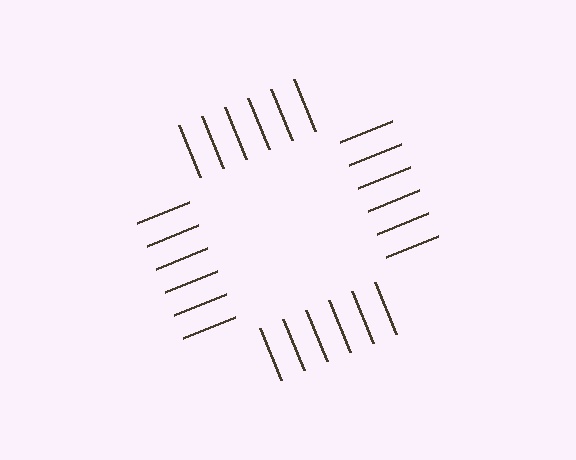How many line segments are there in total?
24 — 6 along each of the 4 edges.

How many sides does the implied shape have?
4 sides — the line-ends trace a square.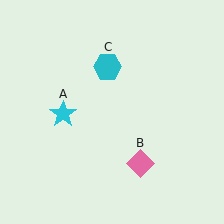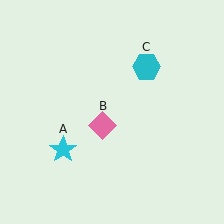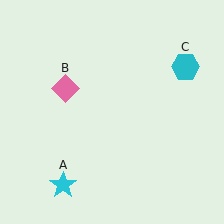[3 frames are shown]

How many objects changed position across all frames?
3 objects changed position: cyan star (object A), pink diamond (object B), cyan hexagon (object C).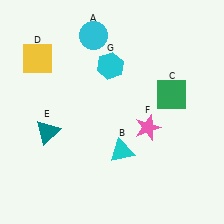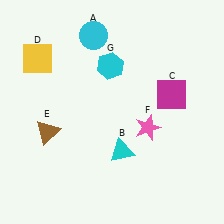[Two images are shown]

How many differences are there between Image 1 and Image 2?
There are 2 differences between the two images.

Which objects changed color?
C changed from green to magenta. E changed from teal to brown.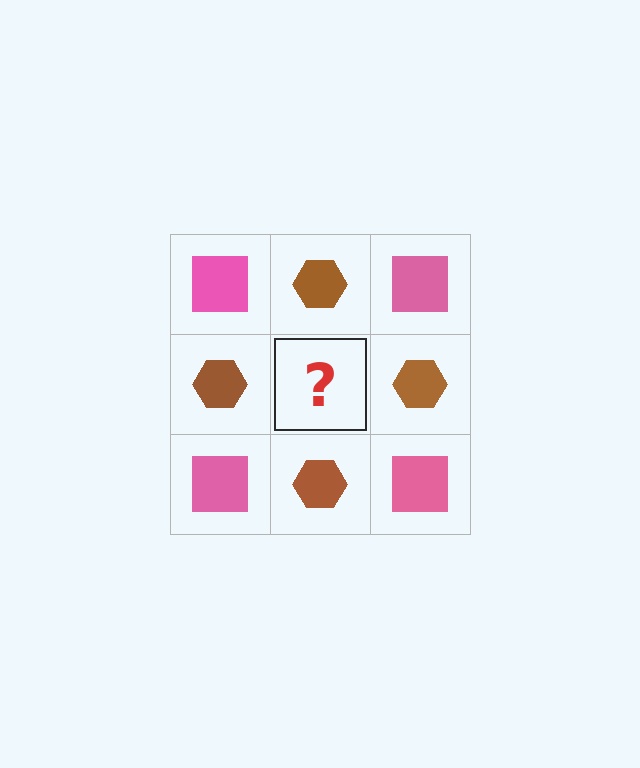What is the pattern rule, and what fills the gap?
The rule is that it alternates pink square and brown hexagon in a checkerboard pattern. The gap should be filled with a pink square.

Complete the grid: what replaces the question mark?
The question mark should be replaced with a pink square.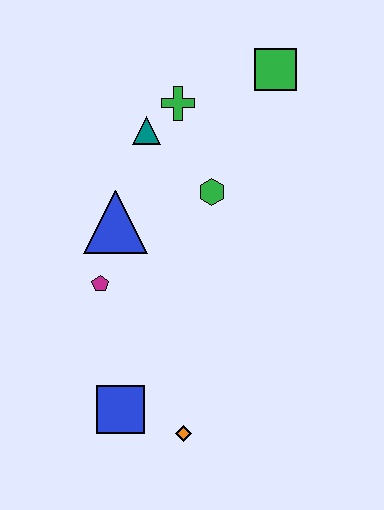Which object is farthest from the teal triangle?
The orange diamond is farthest from the teal triangle.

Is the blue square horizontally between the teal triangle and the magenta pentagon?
Yes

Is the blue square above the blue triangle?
No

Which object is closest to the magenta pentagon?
The blue triangle is closest to the magenta pentagon.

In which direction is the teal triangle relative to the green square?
The teal triangle is to the left of the green square.